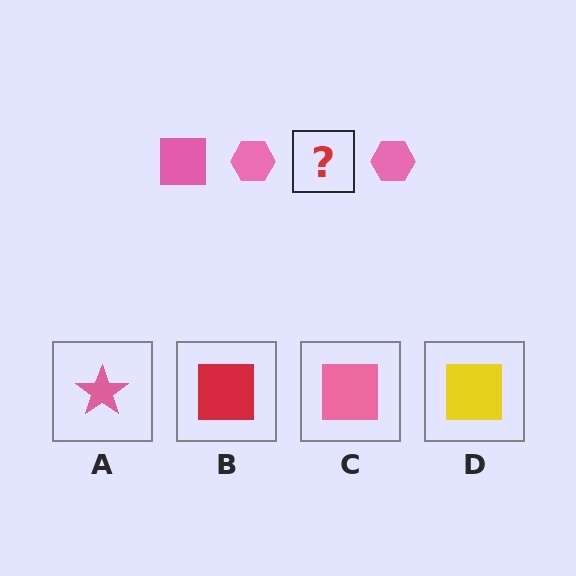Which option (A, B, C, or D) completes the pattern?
C.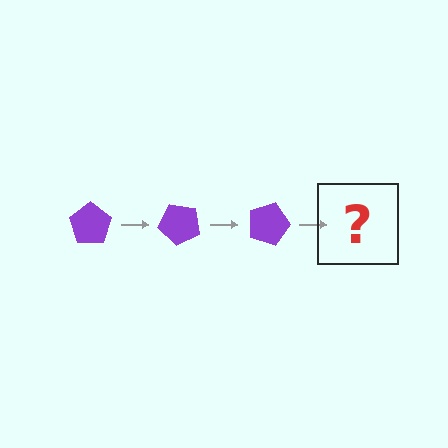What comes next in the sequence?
The next element should be a purple pentagon rotated 135 degrees.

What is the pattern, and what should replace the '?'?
The pattern is that the pentagon rotates 45 degrees each step. The '?' should be a purple pentagon rotated 135 degrees.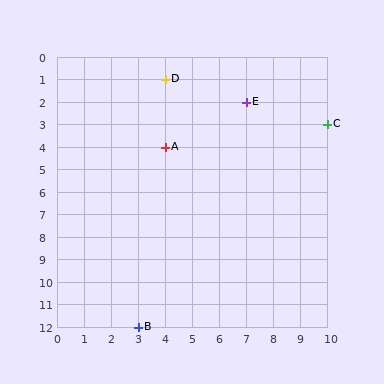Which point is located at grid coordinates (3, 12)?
Point B is at (3, 12).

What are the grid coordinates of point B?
Point B is at grid coordinates (3, 12).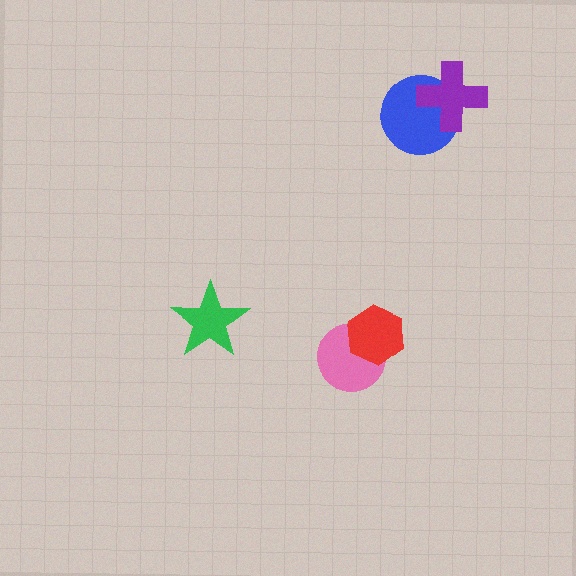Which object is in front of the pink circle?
The red hexagon is in front of the pink circle.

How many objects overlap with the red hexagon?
1 object overlaps with the red hexagon.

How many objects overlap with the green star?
0 objects overlap with the green star.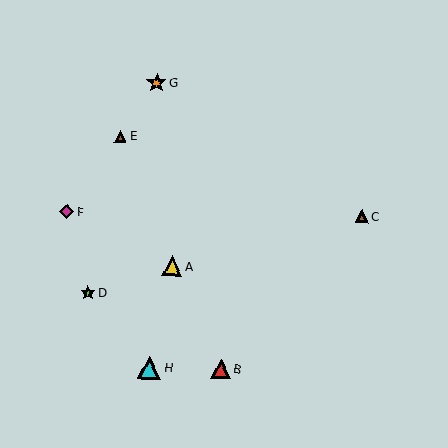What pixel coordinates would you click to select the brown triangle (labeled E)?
Click at (120, 136) to select the brown triangle E.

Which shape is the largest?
The cyan triangle (labeled H) is the largest.